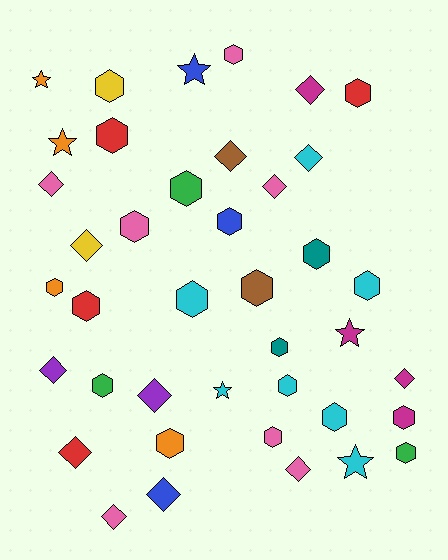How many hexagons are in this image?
There are 21 hexagons.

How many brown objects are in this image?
There are 2 brown objects.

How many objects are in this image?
There are 40 objects.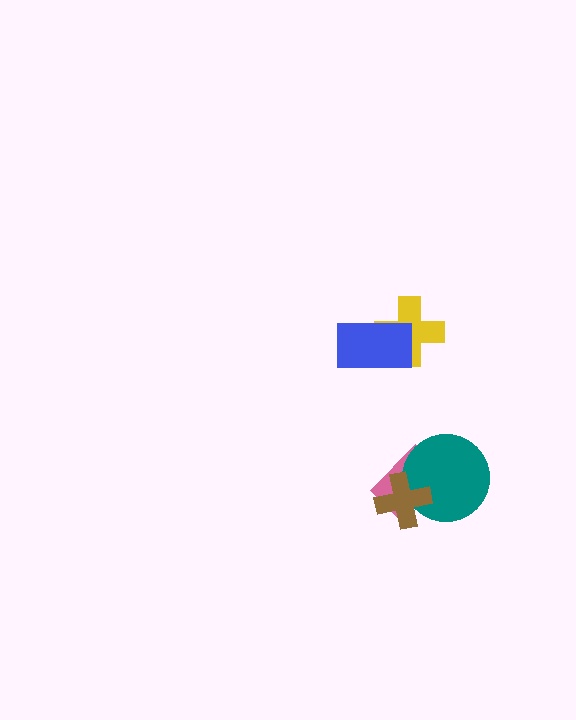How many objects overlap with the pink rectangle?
2 objects overlap with the pink rectangle.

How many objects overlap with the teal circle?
2 objects overlap with the teal circle.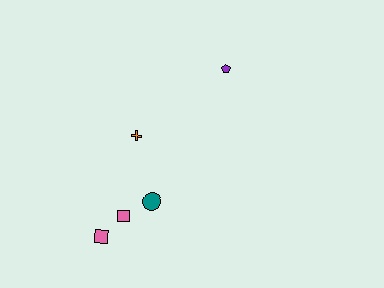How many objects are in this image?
There are 5 objects.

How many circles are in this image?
There is 1 circle.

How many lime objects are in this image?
There are no lime objects.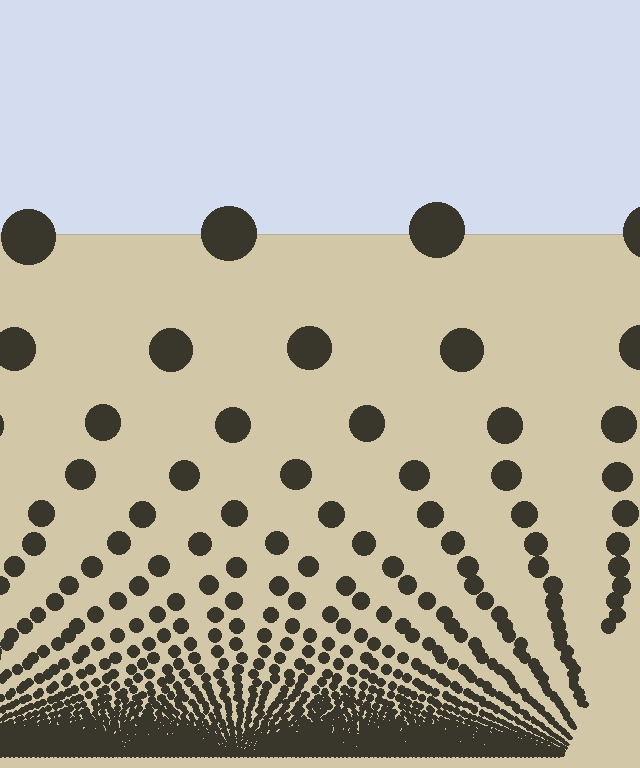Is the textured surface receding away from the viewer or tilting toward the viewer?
The surface appears to tilt toward the viewer. Texture elements get larger and sparser toward the top.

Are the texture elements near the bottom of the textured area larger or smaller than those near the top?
Smaller. The gradient is inverted — elements near the bottom are smaller and denser.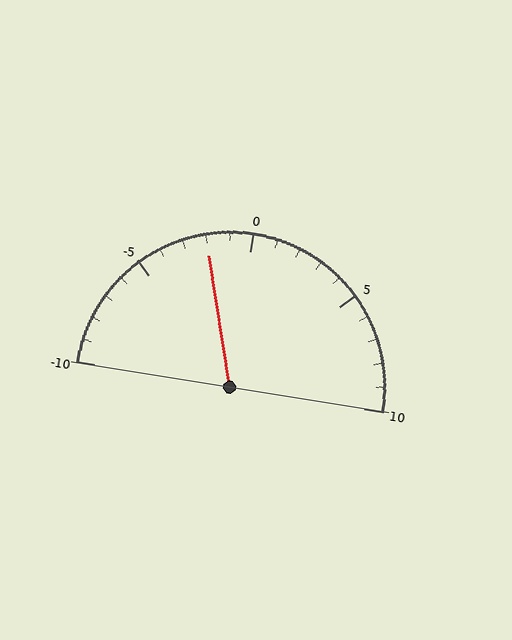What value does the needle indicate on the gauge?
The needle indicates approximately -2.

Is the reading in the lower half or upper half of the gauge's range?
The reading is in the lower half of the range (-10 to 10).